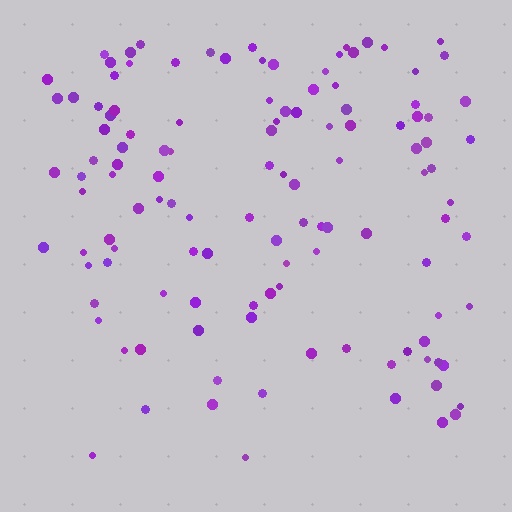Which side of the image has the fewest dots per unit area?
The bottom.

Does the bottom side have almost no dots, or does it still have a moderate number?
Still a moderate number, just noticeably fewer than the top.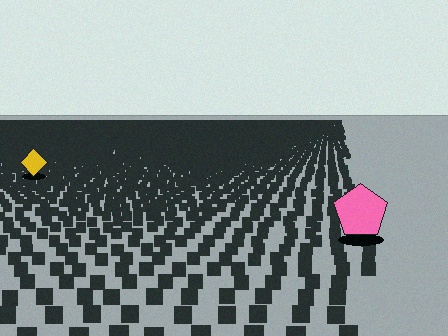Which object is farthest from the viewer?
The yellow diamond is farthest from the viewer. It appears smaller and the ground texture around it is denser.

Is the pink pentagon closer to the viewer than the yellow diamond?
Yes. The pink pentagon is closer — you can tell from the texture gradient: the ground texture is coarser near it.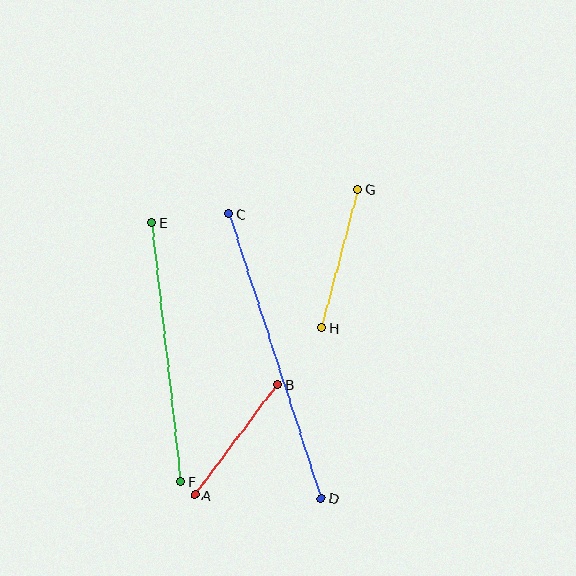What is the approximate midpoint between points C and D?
The midpoint is at approximately (275, 356) pixels.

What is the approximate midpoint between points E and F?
The midpoint is at approximately (166, 352) pixels.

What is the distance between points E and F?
The distance is approximately 260 pixels.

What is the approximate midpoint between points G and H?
The midpoint is at approximately (340, 258) pixels.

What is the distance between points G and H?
The distance is approximately 143 pixels.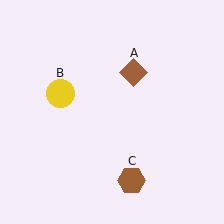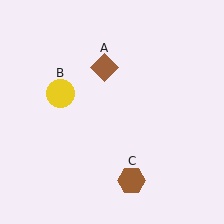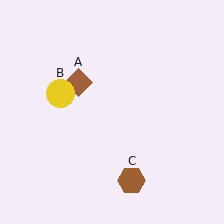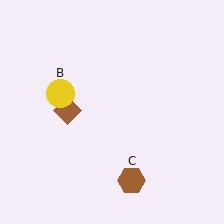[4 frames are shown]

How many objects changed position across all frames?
1 object changed position: brown diamond (object A).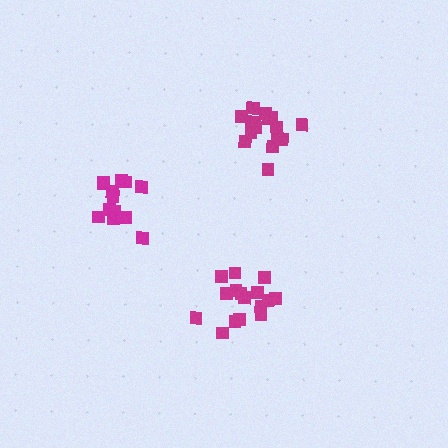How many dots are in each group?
Group 1: 17 dots, Group 2: 13 dots, Group 3: 16 dots (46 total).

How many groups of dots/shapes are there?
There are 3 groups.